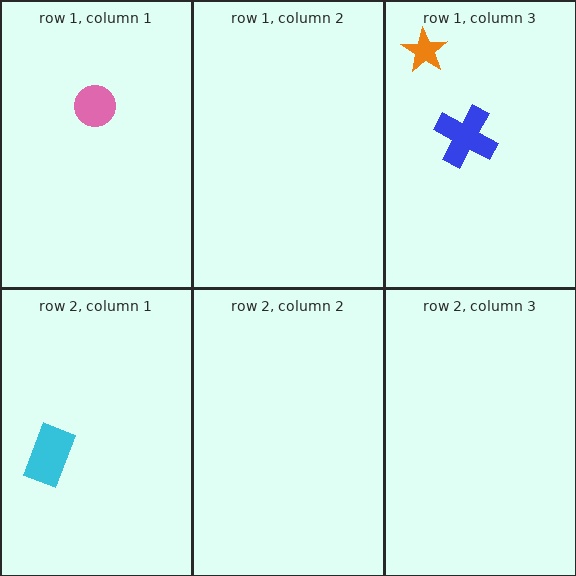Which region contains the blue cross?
The row 1, column 3 region.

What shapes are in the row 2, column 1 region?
The cyan rectangle.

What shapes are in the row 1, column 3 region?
The orange star, the blue cross.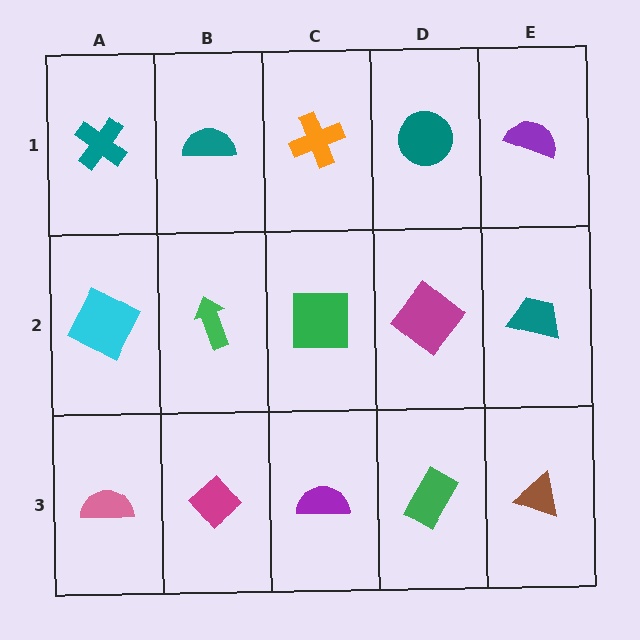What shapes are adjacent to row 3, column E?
A teal trapezoid (row 2, column E), a green rectangle (row 3, column D).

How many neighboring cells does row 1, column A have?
2.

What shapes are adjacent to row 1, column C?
A green square (row 2, column C), a teal semicircle (row 1, column B), a teal circle (row 1, column D).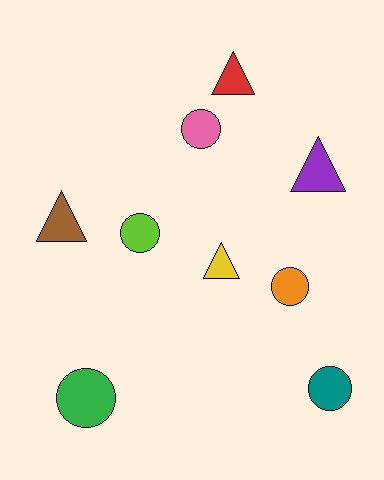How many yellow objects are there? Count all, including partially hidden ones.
There is 1 yellow object.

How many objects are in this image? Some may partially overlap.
There are 9 objects.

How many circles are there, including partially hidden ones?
There are 5 circles.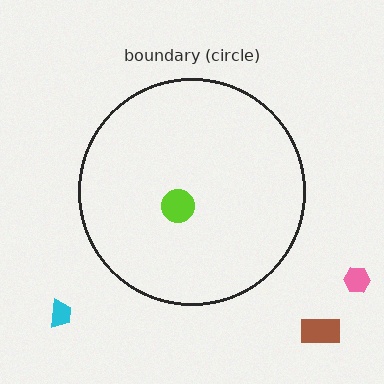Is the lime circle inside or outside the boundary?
Inside.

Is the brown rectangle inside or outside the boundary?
Outside.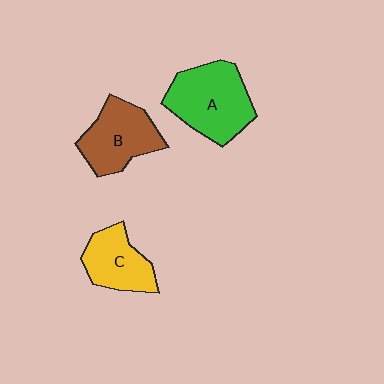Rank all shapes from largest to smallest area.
From largest to smallest: A (green), B (brown), C (yellow).